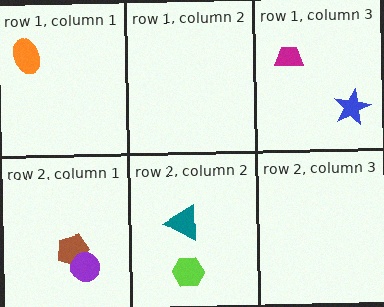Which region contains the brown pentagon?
The row 2, column 1 region.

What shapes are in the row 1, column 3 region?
The blue star, the magenta trapezoid.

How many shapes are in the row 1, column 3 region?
2.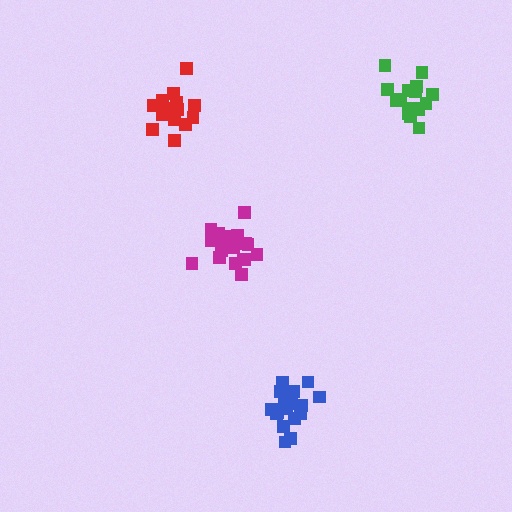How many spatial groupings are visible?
There are 4 spatial groupings.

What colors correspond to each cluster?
The clusters are colored: green, magenta, red, blue.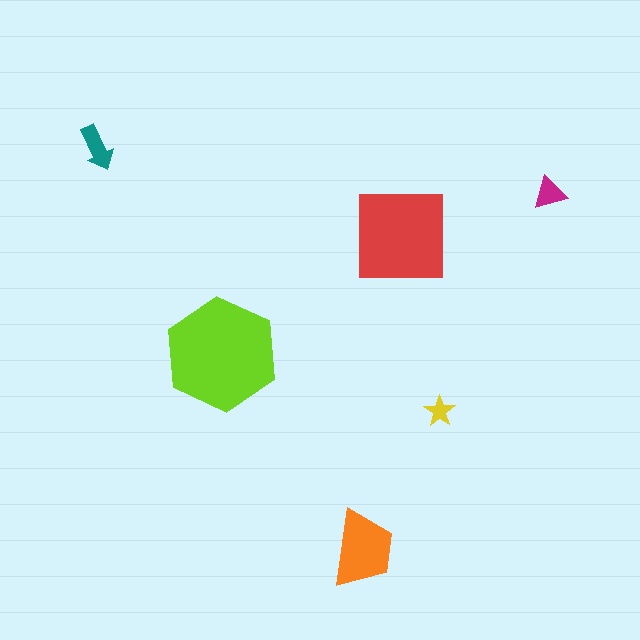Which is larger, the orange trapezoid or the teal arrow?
The orange trapezoid.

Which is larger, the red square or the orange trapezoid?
The red square.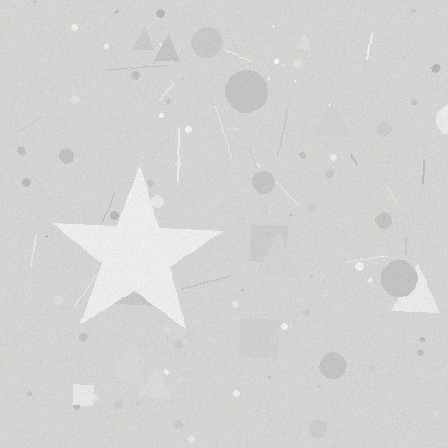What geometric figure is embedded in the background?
A star is embedded in the background.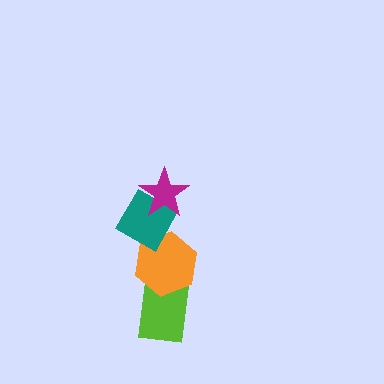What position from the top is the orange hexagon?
The orange hexagon is 3rd from the top.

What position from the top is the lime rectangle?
The lime rectangle is 4th from the top.